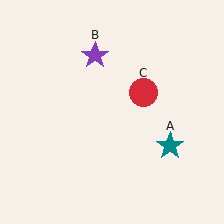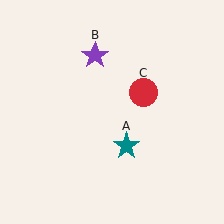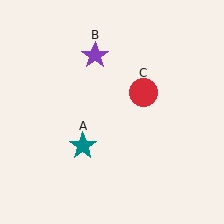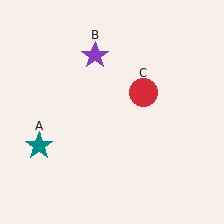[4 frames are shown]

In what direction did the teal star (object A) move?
The teal star (object A) moved left.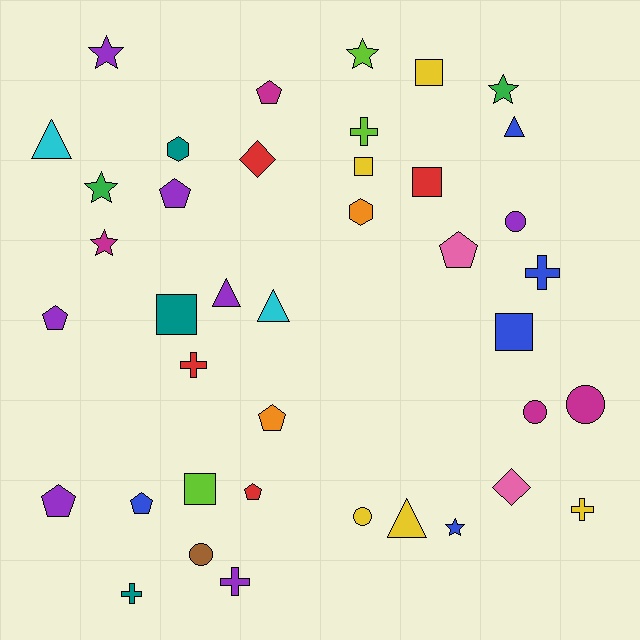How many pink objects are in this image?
There are 2 pink objects.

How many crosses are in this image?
There are 6 crosses.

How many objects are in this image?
There are 40 objects.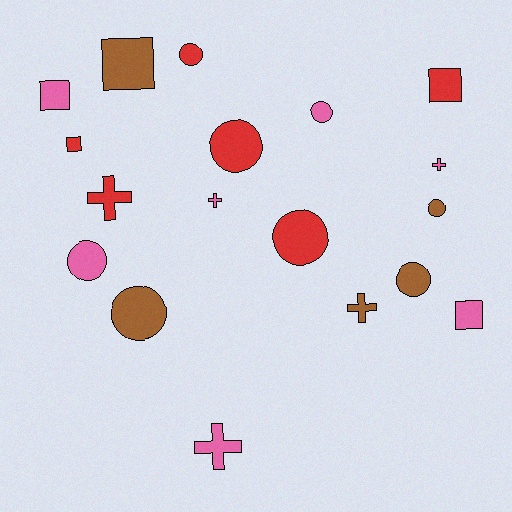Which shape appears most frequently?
Circle, with 8 objects.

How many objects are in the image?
There are 18 objects.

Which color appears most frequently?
Pink, with 7 objects.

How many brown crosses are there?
There is 1 brown cross.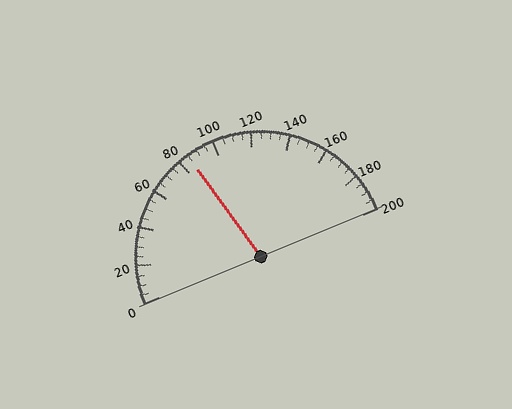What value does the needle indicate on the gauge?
The needle indicates approximately 85.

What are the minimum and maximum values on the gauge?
The gauge ranges from 0 to 200.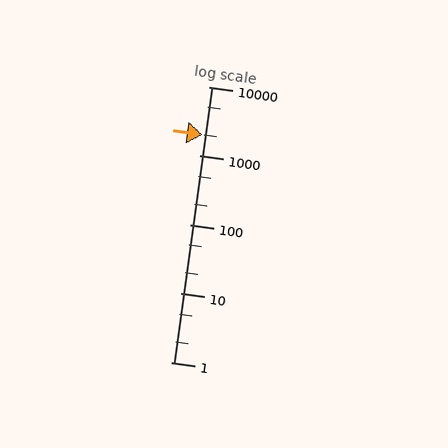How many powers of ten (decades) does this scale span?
The scale spans 4 decades, from 1 to 10000.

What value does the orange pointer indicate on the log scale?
The pointer indicates approximately 2000.